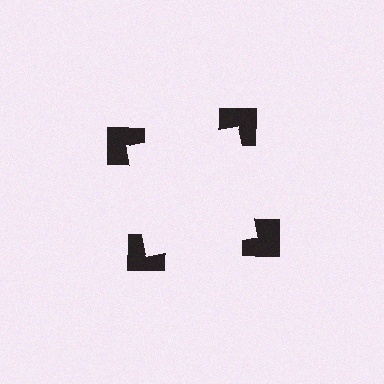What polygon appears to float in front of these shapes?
An illusory square — its edges are inferred from the aligned wedge cuts in the notched squares, not physically drawn.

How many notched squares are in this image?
There are 4 — one at each vertex of the illusory square.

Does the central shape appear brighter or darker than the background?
It typically appears slightly brighter than the background, even though no actual brightness change is drawn.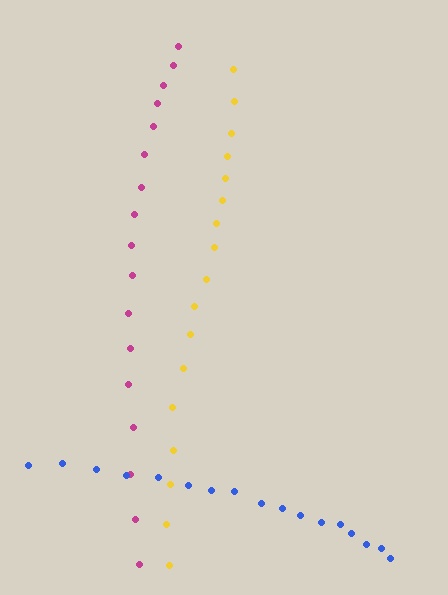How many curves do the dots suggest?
There are 3 distinct paths.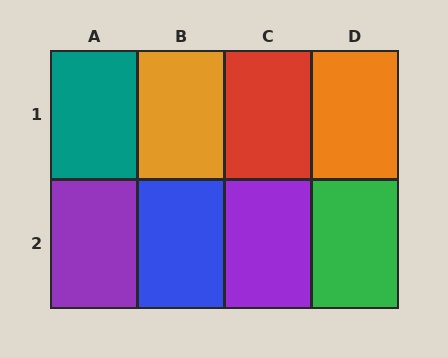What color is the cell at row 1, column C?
Red.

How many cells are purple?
2 cells are purple.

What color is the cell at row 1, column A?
Teal.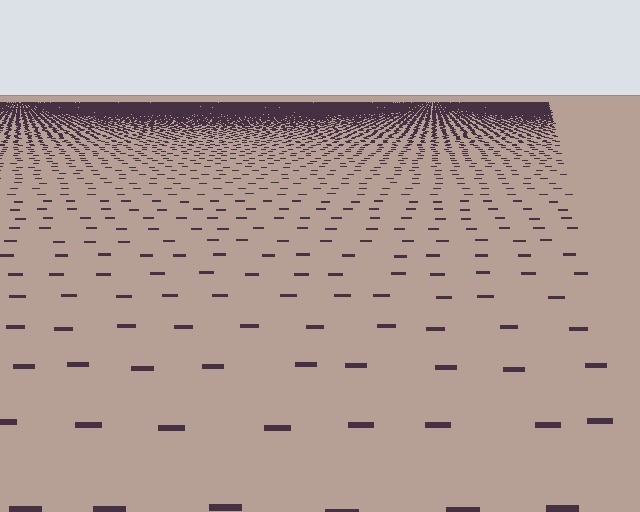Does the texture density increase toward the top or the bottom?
Density increases toward the top.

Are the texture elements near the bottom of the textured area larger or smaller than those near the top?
Larger. Near the bottom, elements are closer to the viewer and appear at a bigger on-screen size.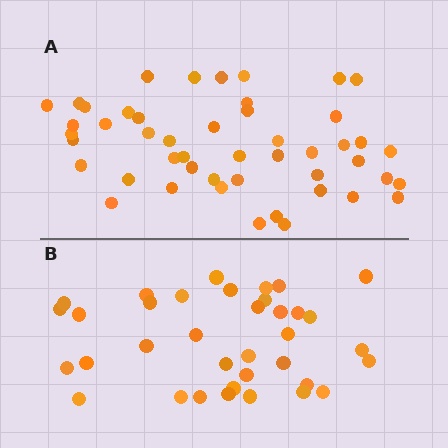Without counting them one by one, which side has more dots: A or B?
Region A (the top region) has more dots.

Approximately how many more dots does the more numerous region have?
Region A has roughly 12 or so more dots than region B.